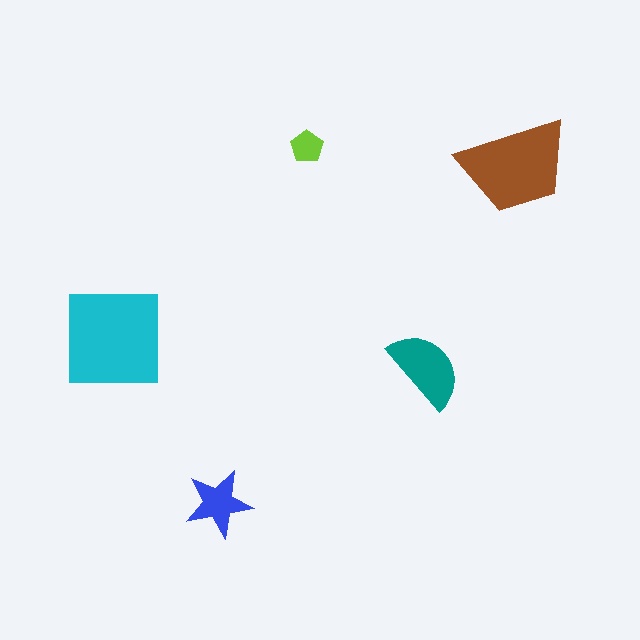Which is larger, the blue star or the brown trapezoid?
The brown trapezoid.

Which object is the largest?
The cyan square.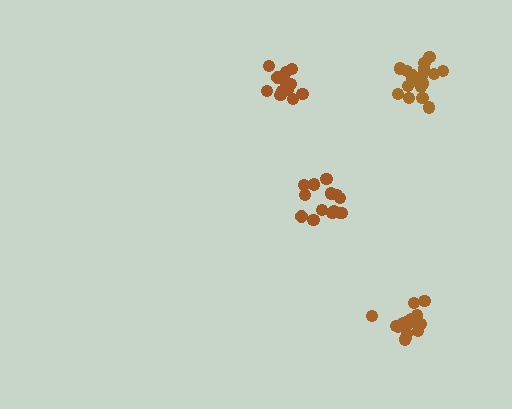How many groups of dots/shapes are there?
There are 4 groups.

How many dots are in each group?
Group 1: 19 dots, Group 2: 17 dots, Group 3: 14 dots, Group 4: 14 dots (64 total).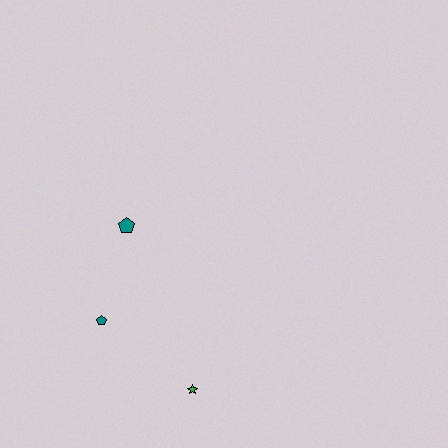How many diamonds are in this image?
There are no diamonds.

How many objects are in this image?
There are 3 objects.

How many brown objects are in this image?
There are no brown objects.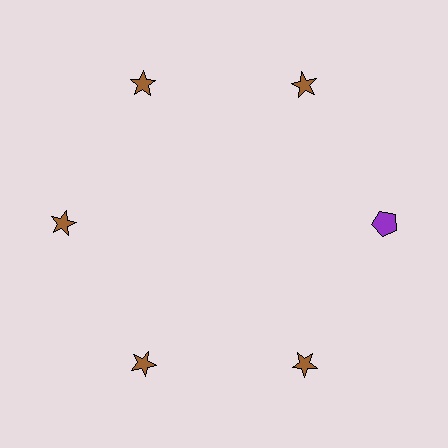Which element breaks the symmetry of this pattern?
The purple pentagon at roughly the 3 o'clock position breaks the symmetry. All other shapes are brown stars.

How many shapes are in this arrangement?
There are 6 shapes arranged in a ring pattern.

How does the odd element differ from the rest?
It differs in both color (purple instead of brown) and shape (pentagon instead of star).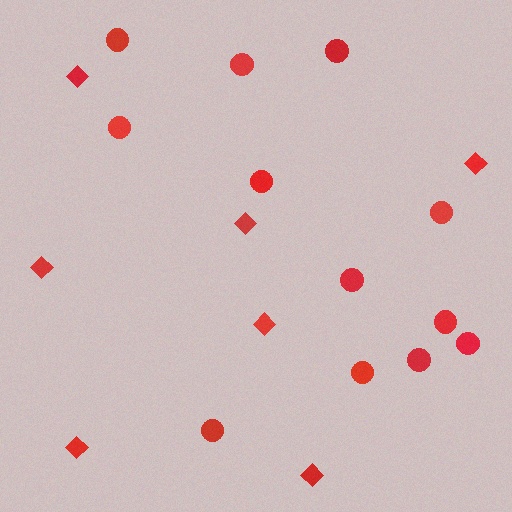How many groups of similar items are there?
There are 2 groups: one group of diamonds (7) and one group of circles (12).